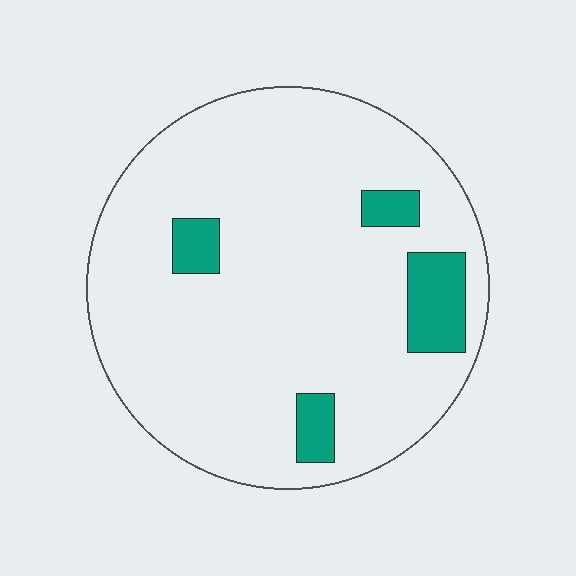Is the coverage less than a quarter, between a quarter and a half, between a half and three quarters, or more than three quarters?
Less than a quarter.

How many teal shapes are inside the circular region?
4.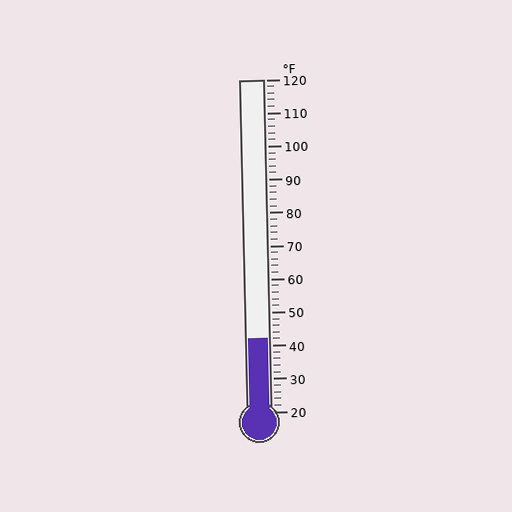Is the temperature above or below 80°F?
The temperature is below 80°F.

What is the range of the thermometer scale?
The thermometer scale ranges from 20°F to 120°F.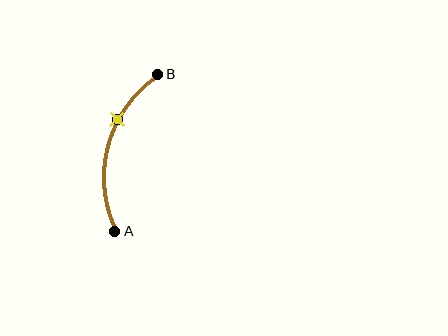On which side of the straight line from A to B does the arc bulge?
The arc bulges to the left of the straight line connecting A and B.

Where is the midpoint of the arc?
The arc midpoint is the point on the curve farthest from the straight line joining A and B. It sits to the left of that line.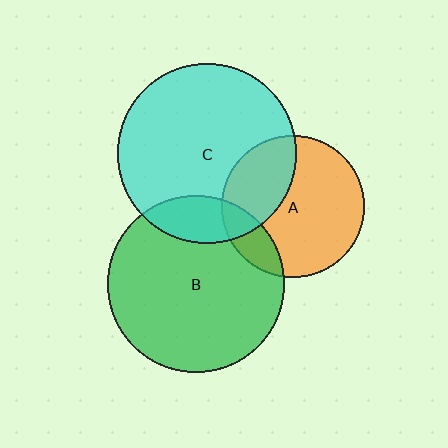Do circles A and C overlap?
Yes.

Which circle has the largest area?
Circle C (cyan).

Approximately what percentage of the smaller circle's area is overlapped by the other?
Approximately 30%.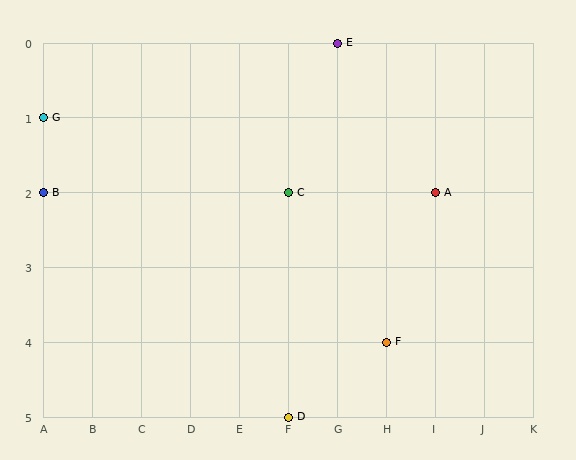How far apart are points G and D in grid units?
Points G and D are 5 columns and 4 rows apart (about 6.4 grid units diagonally).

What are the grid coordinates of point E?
Point E is at grid coordinates (G, 0).